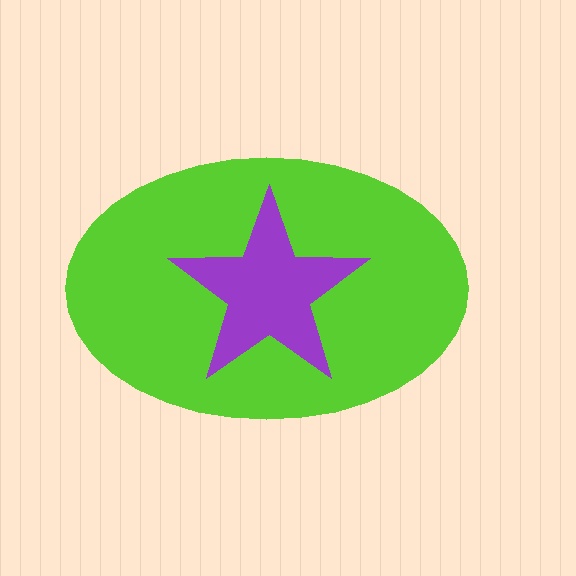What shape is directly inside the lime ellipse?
The purple star.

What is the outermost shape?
The lime ellipse.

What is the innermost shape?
The purple star.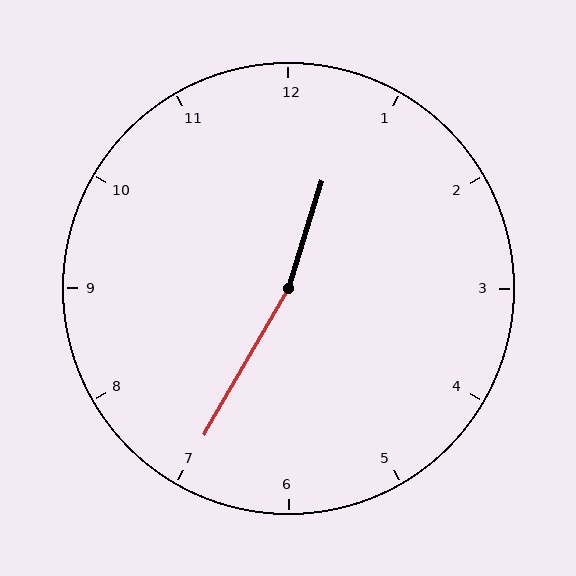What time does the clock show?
12:35.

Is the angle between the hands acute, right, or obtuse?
It is obtuse.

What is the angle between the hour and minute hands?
Approximately 168 degrees.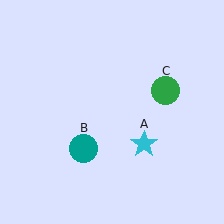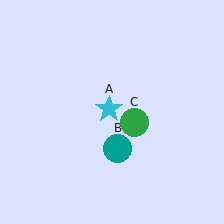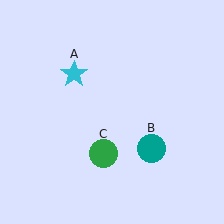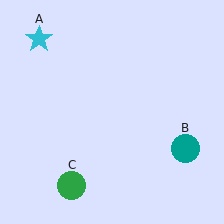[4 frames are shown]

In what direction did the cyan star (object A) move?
The cyan star (object A) moved up and to the left.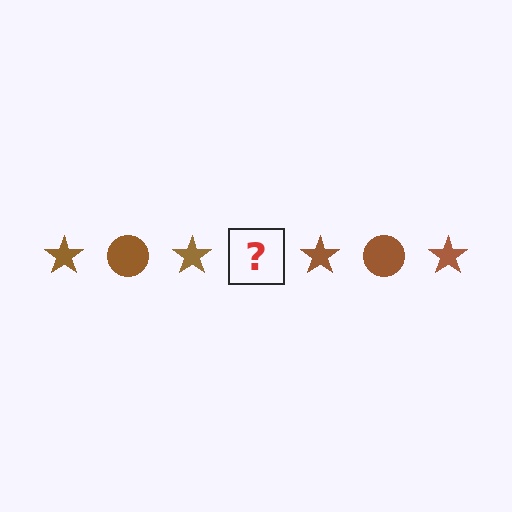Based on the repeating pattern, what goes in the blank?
The blank should be a brown circle.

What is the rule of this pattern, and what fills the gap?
The rule is that the pattern cycles through star, circle shapes in brown. The gap should be filled with a brown circle.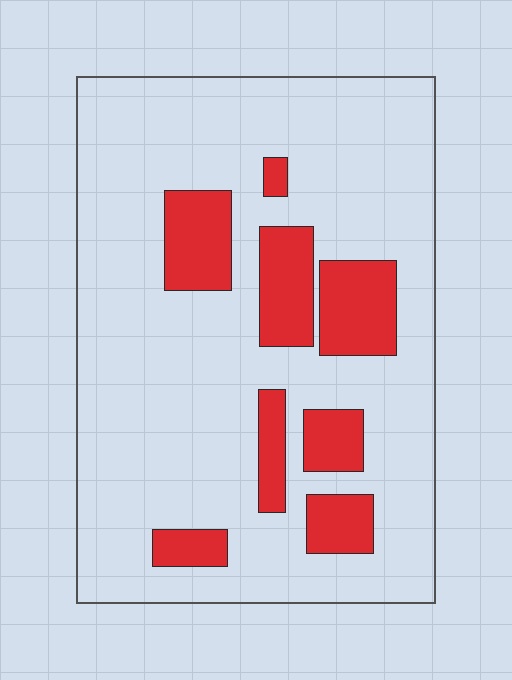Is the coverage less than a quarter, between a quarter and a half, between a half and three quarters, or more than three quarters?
Less than a quarter.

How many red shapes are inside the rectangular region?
8.